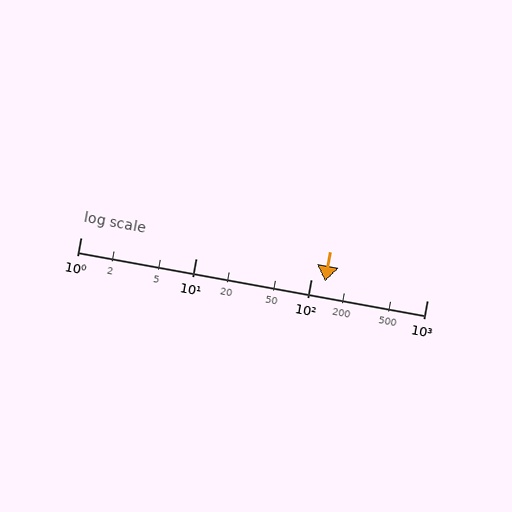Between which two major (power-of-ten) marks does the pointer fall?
The pointer is between 100 and 1000.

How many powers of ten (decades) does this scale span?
The scale spans 3 decades, from 1 to 1000.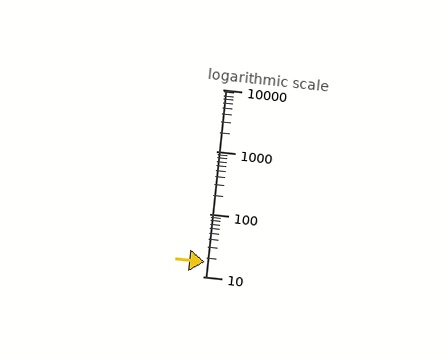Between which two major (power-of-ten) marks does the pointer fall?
The pointer is between 10 and 100.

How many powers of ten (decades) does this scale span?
The scale spans 3 decades, from 10 to 10000.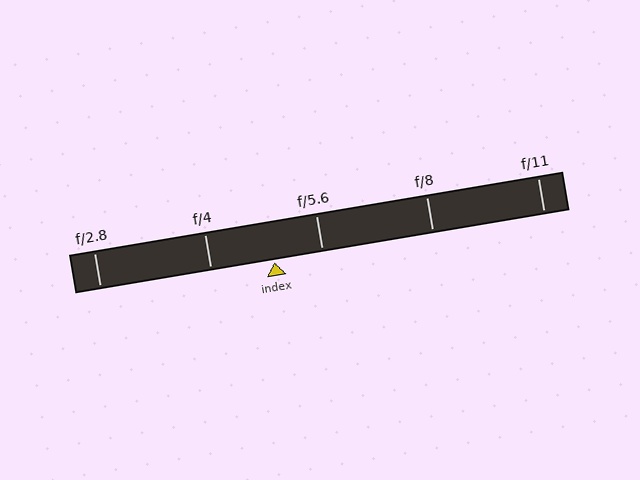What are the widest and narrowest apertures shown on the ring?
The widest aperture shown is f/2.8 and the narrowest is f/11.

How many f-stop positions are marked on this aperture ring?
There are 5 f-stop positions marked.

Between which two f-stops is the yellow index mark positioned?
The index mark is between f/4 and f/5.6.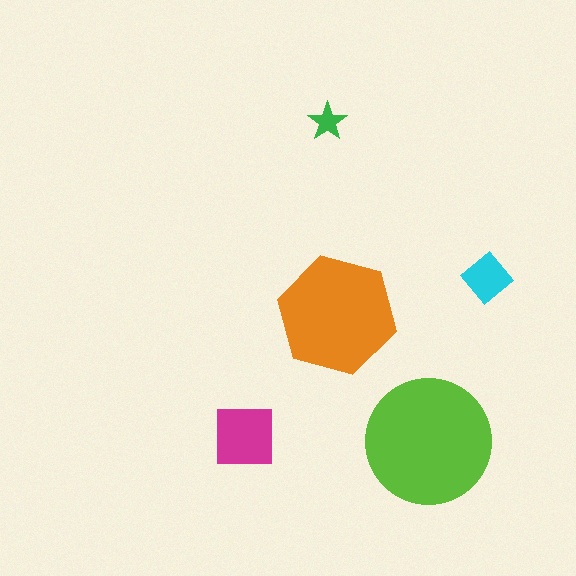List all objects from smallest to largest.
The green star, the cyan diamond, the magenta square, the orange hexagon, the lime circle.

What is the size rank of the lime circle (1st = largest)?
1st.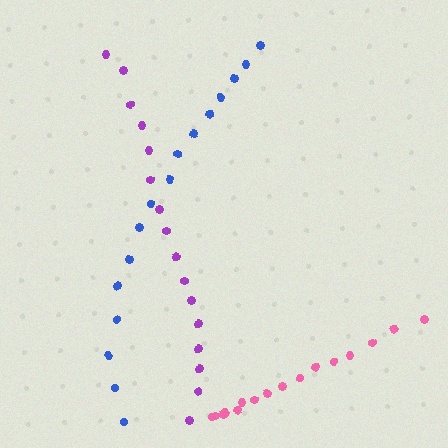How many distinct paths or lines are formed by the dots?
There are 3 distinct paths.